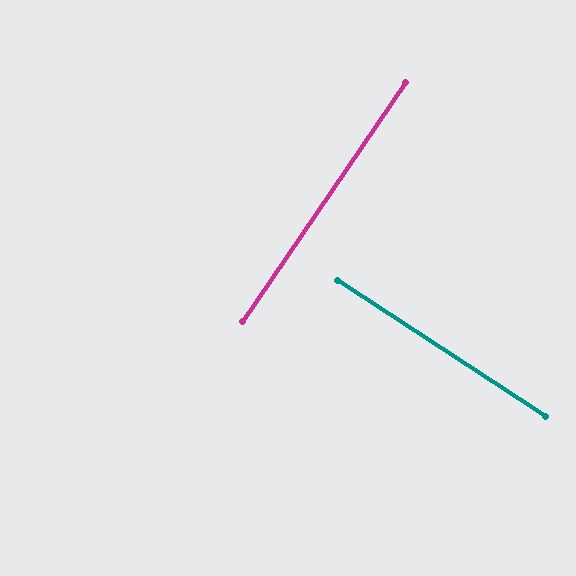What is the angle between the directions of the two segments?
Approximately 89 degrees.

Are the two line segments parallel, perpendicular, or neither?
Perpendicular — they meet at approximately 89°.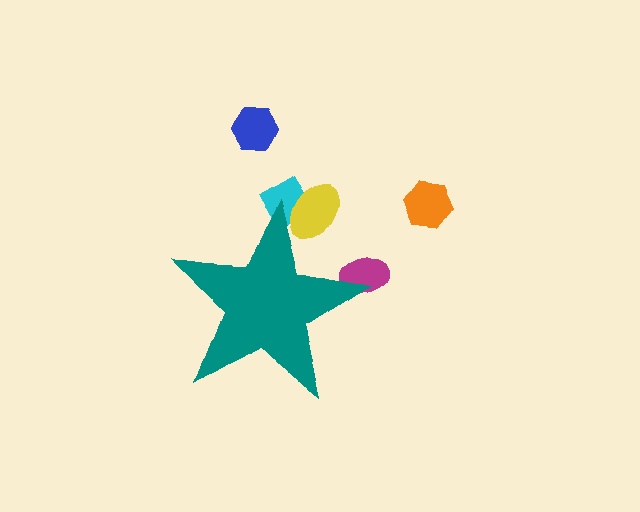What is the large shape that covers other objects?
A teal star.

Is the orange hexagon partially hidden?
No, the orange hexagon is fully visible.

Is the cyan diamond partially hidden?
Yes, the cyan diamond is partially hidden behind the teal star.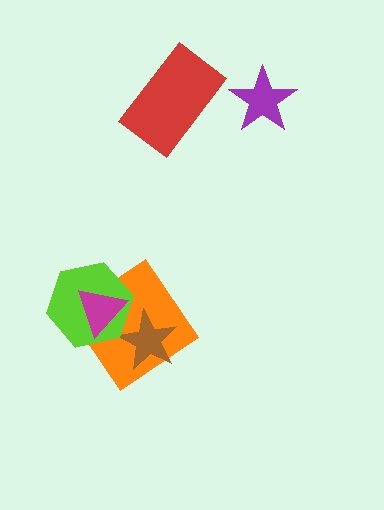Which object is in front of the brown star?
The lime hexagon is in front of the brown star.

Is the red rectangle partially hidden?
No, no other shape covers it.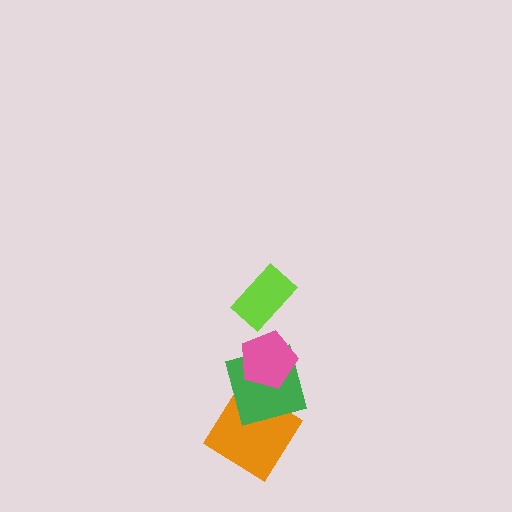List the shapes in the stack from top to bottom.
From top to bottom: the lime rectangle, the pink pentagon, the green square, the orange diamond.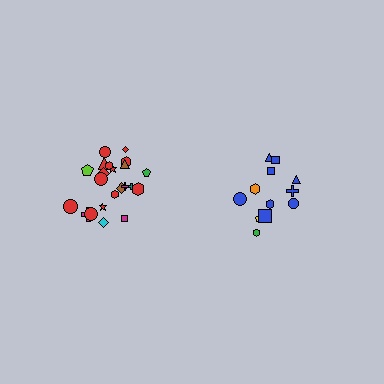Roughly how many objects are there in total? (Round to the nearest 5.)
Roughly 35 objects in total.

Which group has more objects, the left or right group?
The left group.